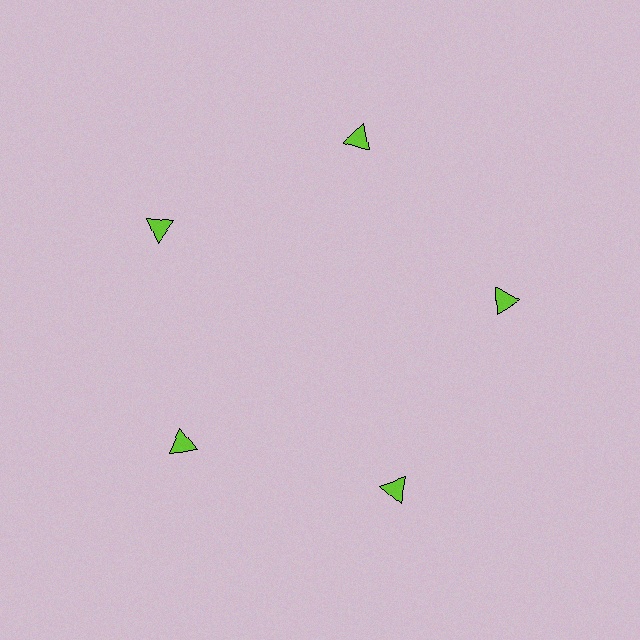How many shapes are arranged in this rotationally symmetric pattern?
There are 5 shapes, arranged in 5 groups of 1.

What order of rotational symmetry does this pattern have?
This pattern has 5-fold rotational symmetry.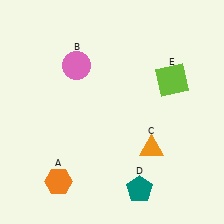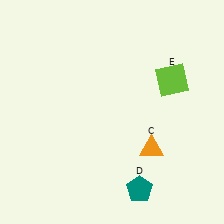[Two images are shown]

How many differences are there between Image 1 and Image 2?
There are 2 differences between the two images.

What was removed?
The pink circle (B), the orange hexagon (A) were removed in Image 2.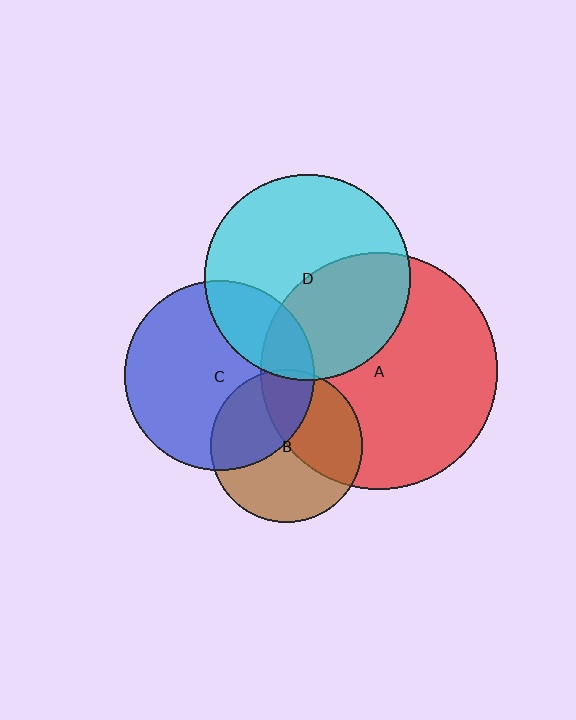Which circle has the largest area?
Circle A (red).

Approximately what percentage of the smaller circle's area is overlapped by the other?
Approximately 25%.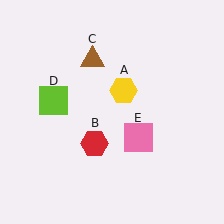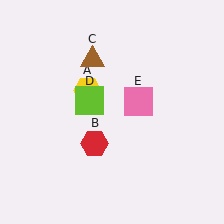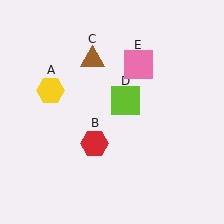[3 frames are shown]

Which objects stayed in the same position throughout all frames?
Red hexagon (object B) and brown triangle (object C) remained stationary.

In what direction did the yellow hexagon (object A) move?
The yellow hexagon (object A) moved left.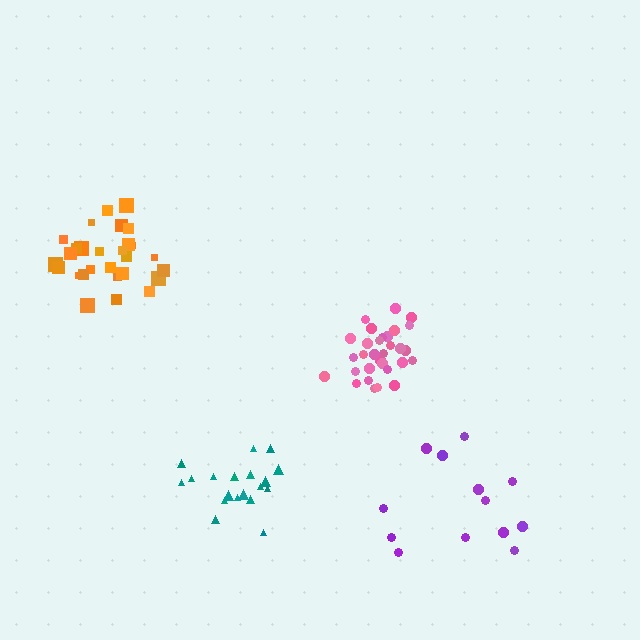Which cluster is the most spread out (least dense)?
Purple.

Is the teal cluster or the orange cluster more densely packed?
Teal.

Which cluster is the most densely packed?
Pink.